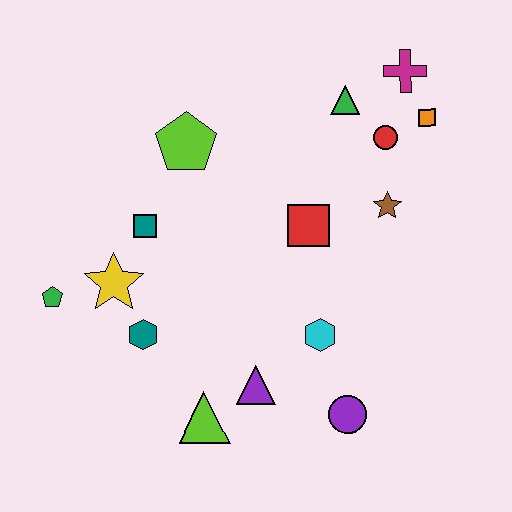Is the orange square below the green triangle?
Yes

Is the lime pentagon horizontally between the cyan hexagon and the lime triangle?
No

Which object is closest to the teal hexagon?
The yellow star is closest to the teal hexagon.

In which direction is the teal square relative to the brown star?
The teal square is to the left of the brown star.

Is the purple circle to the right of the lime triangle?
Yes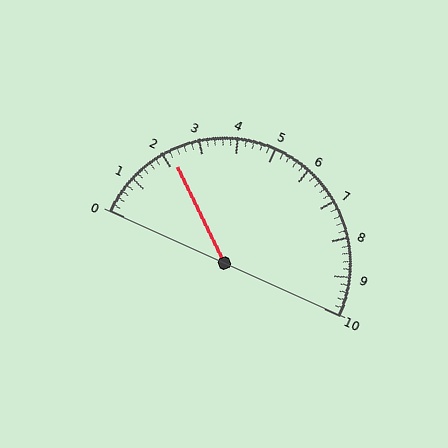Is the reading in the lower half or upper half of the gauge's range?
The reading is in the lower half of the range (0 to 10).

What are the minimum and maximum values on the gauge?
The gauge ranges from 0 to 10.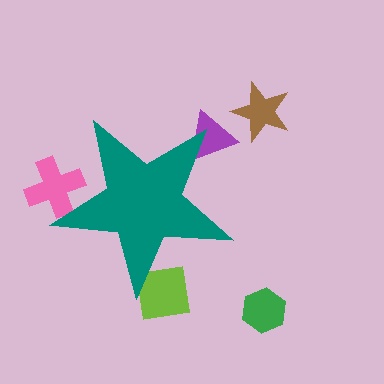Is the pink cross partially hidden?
Yes, the pink cross is partially hidden behind the teal star.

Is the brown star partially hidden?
No, the brown star is fully visible.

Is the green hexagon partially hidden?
No, the green hexagon is fully visible.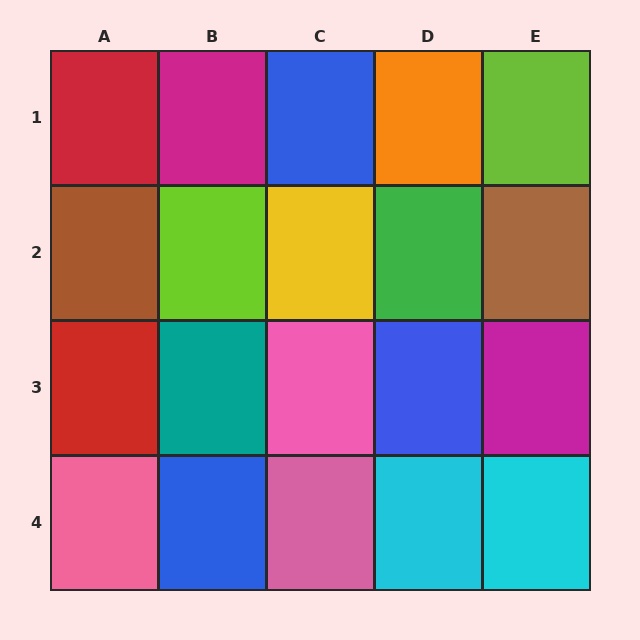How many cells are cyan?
2 cells are cyan.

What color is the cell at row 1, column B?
Magenta.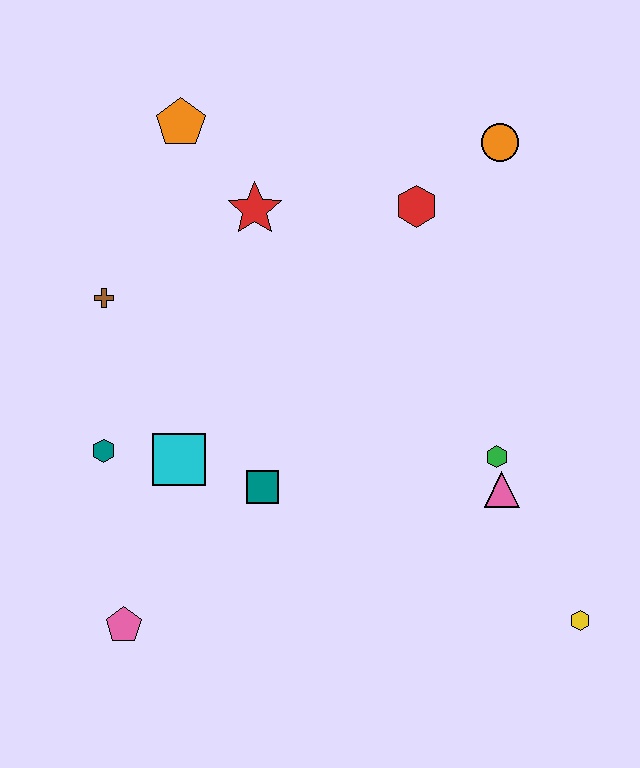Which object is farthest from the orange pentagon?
The yellow hexagon is farthest from the orange pentagon.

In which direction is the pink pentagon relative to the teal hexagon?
The pink pentagon is below the teal hexagon.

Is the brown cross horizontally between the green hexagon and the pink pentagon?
No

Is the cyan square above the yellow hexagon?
Yes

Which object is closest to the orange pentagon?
The red star is closest to the orange pentagon.